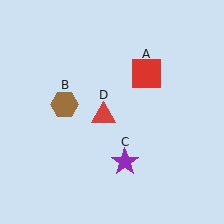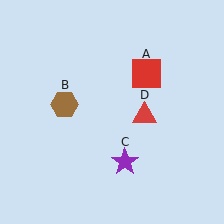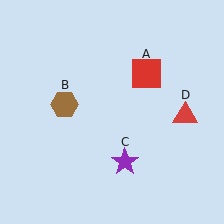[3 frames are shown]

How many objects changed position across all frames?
1 object changed position: red triangle (object D).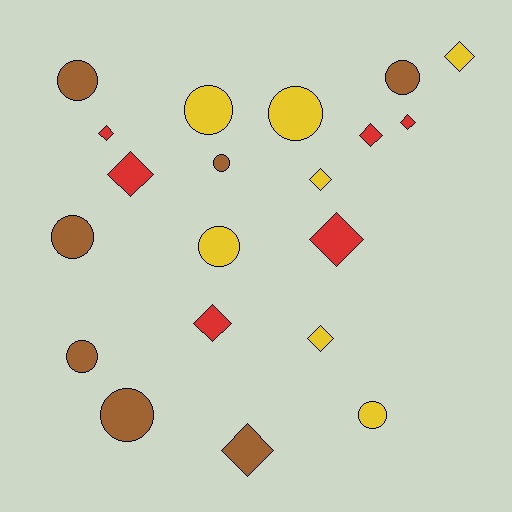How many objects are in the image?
There are 20 objects.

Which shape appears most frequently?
Diamond, with 10 objects.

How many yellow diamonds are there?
There are 3 yellow diamonds.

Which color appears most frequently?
Yellow, with 7 objects.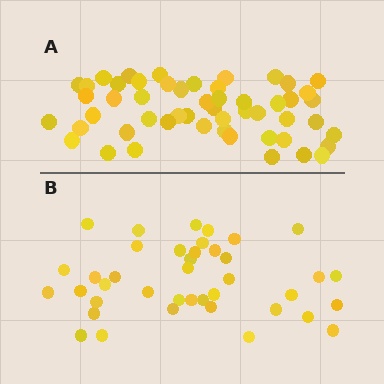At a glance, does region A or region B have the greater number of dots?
Region A (the top region) has more dots.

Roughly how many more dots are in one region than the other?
Region A has roughly 12 or so more dots than region B.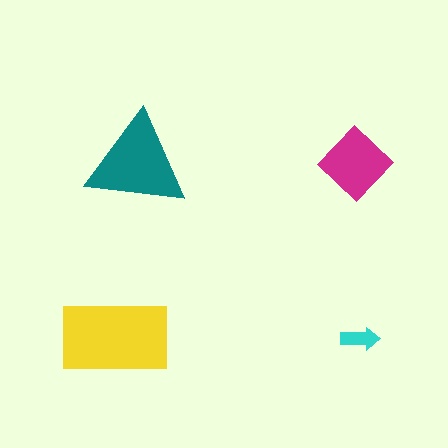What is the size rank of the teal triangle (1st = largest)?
2nd.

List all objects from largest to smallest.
The yellow rectangle, the teal triangle, the magenta diamond, the cyan arrow.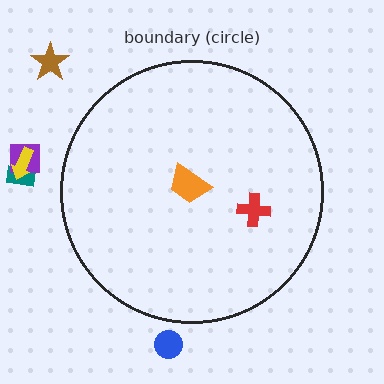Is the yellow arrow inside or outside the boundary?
Outside.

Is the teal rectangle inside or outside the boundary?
Outside.